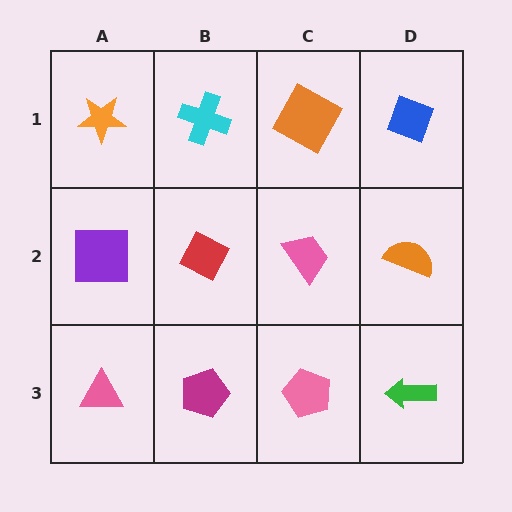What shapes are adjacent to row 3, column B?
A red diamond (row 2, column B), a pink triangle (row 3, column A), a pink pentagon (row 3, column C).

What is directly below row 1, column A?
A purple square.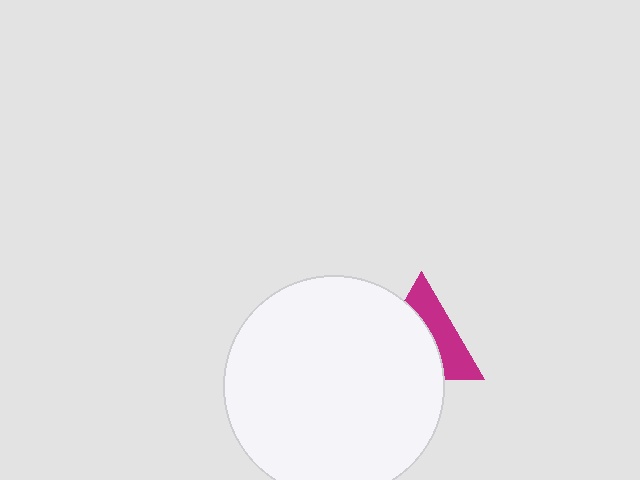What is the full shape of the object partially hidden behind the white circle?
The partially hidden object is a magenta triangle.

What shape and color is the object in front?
The object in front is a white circle.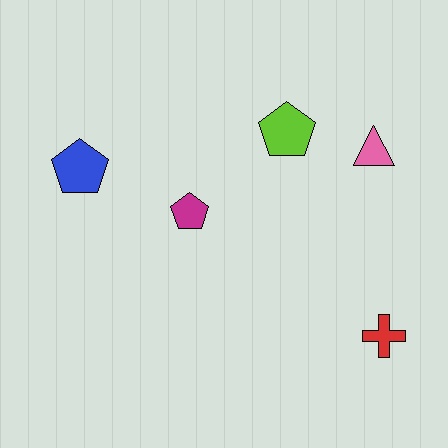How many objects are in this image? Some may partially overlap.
There are 5 objects.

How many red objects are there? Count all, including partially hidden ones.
There is 1 red object.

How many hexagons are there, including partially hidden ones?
There are no hexagons.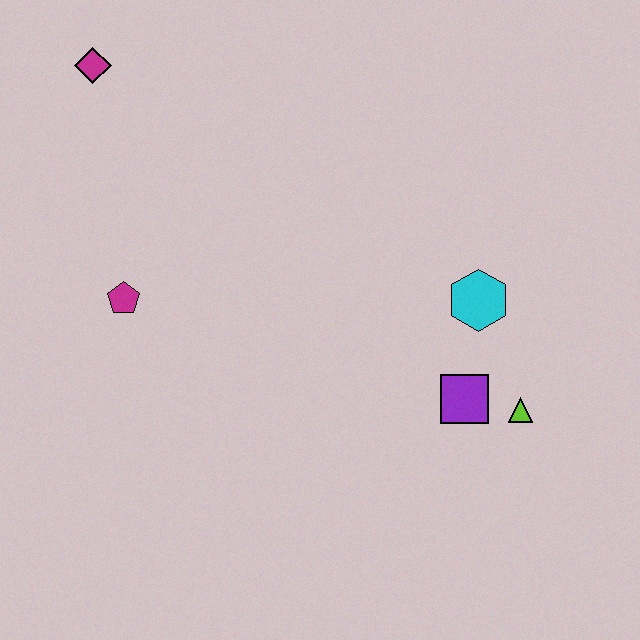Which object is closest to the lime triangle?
The purple square is closest to the lime triangle.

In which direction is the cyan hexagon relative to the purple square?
The cyan hexagon is above the purple square.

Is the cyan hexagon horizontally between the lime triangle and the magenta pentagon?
Yes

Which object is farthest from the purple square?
The magenta diamond is farthest from the purple square.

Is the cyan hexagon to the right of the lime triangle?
No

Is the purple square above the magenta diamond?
No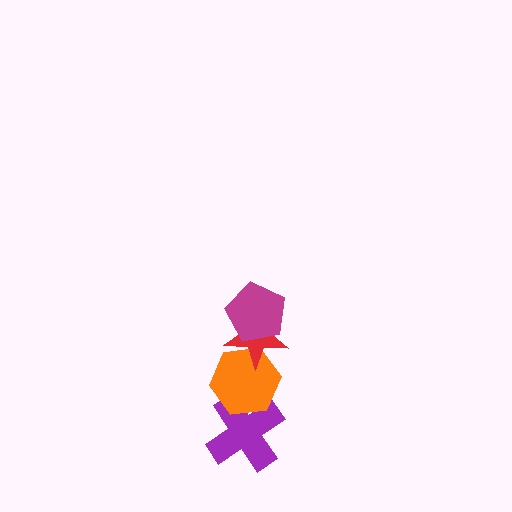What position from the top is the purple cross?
The purple cross is 4th from the top.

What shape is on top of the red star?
The magenta pentagon is on top of the red star.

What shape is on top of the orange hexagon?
The red star is on top of the orange hexagon.